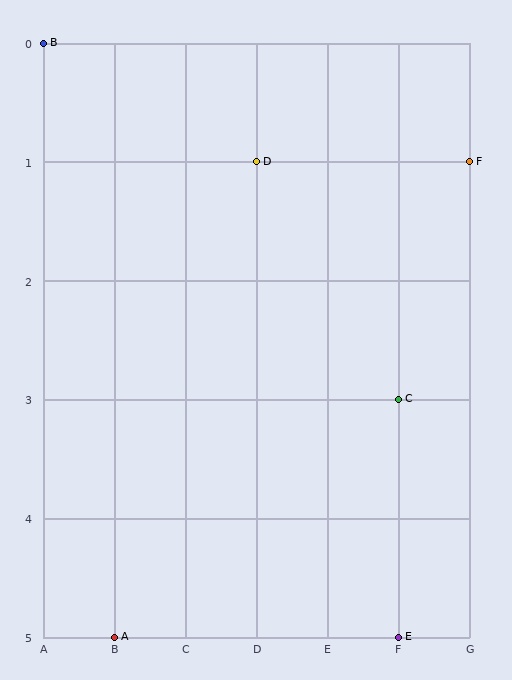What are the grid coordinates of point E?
Point E is at grid coordinates (F, 5).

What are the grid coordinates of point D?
Point D is at grid coordinates (D, 1).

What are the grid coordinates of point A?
Point A is at grid coordinates (B, 5).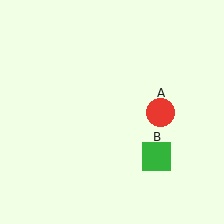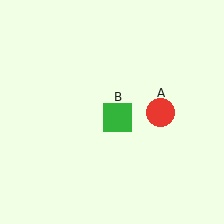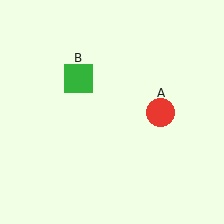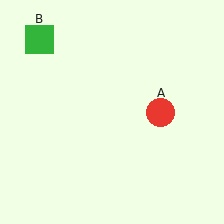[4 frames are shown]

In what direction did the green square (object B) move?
The green square (object B) moved up and to the left.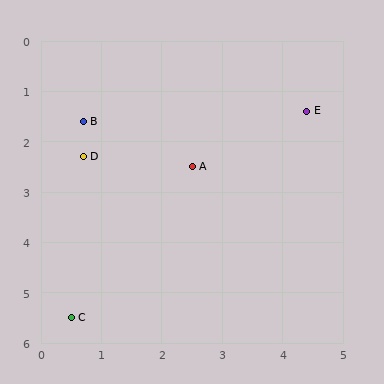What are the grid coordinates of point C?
Point C is at approximately (0.5, 5.5).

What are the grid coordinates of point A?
Point A is at approximately (2.5, 2.5).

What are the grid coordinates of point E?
Point E is at approximately (4.4, 1.4).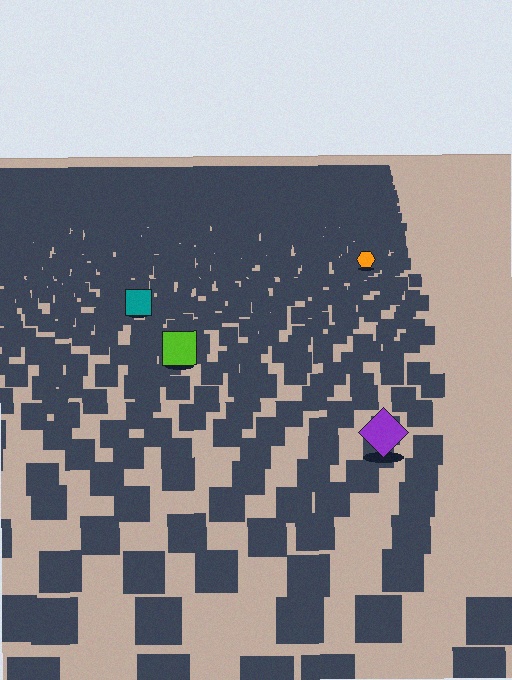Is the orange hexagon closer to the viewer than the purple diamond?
No. The purple diamond is closer — you can tell from the texture gradient: the ground texture is coarser near it.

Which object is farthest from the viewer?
The orange hexagon is farthest from the viewer. It appears smaller and the ground texture around it is denser.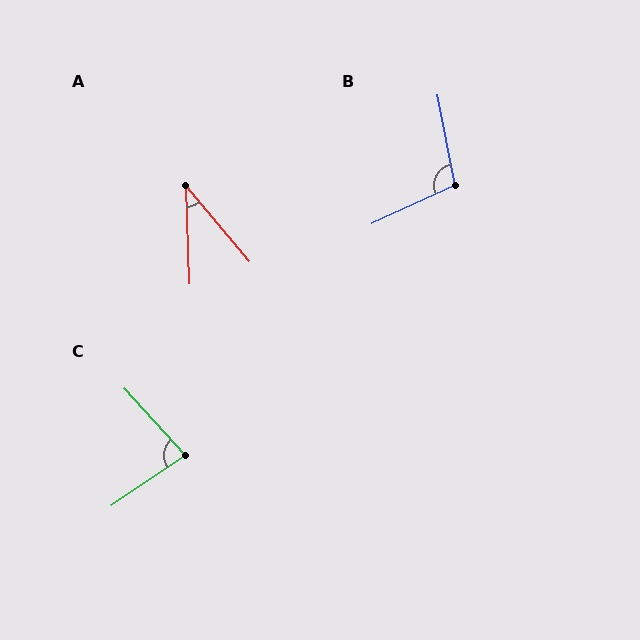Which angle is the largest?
B, at approximately 104 degrees.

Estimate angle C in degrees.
Approximately 82 degrees.